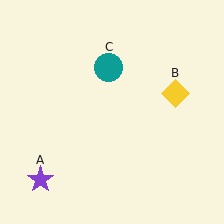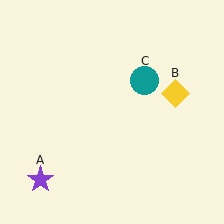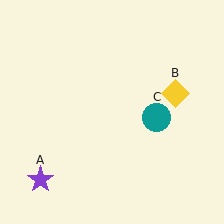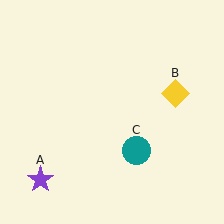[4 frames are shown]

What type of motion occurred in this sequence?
The teal circle (object C) rotated clockwise around the center of the scene.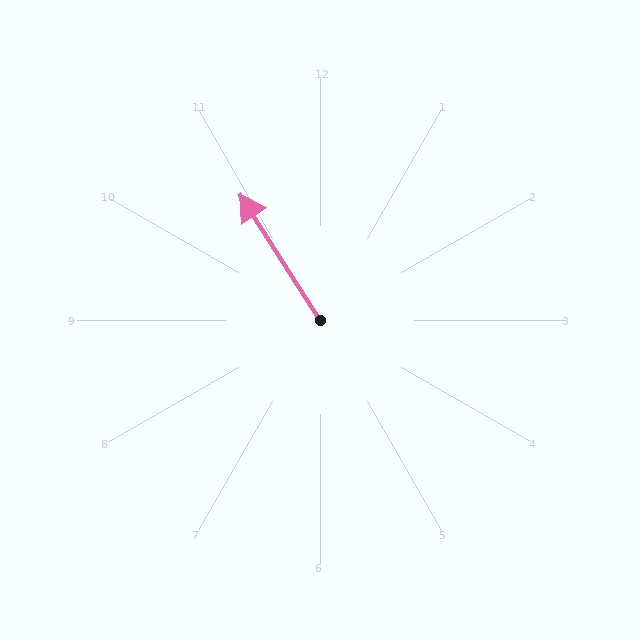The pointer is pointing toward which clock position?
Roughly 11 o'clock.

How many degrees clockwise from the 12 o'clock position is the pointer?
Approximately 327 degrees.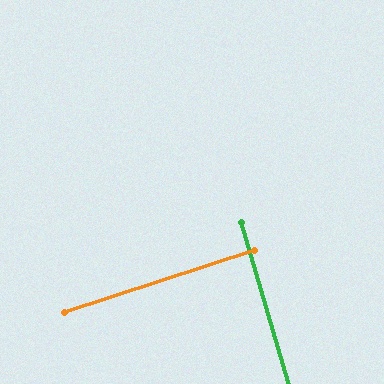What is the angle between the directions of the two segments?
Approximately 89 degrees.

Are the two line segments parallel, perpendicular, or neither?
Perpendicular — they meet at approximately 89°.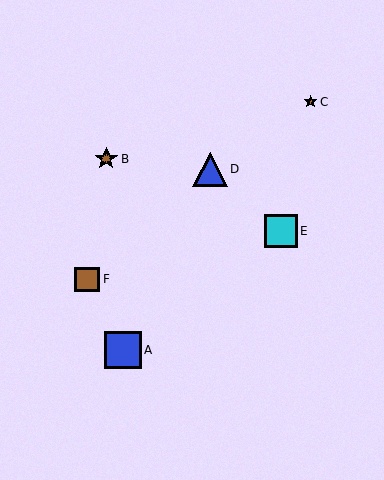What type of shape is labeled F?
Shape F is a brown square.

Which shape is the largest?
The blue square (labeled A) is the largest.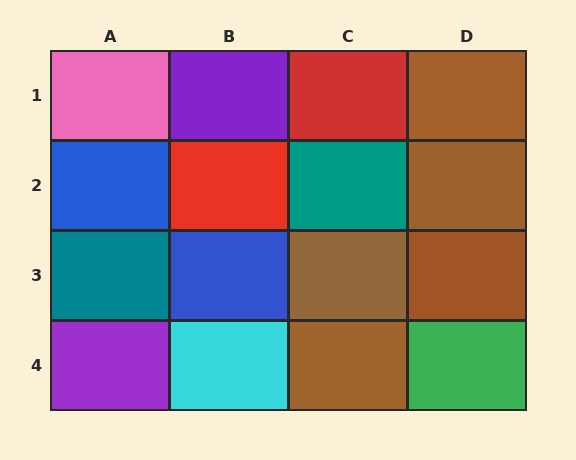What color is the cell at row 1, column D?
Brown.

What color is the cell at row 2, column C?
Teal.